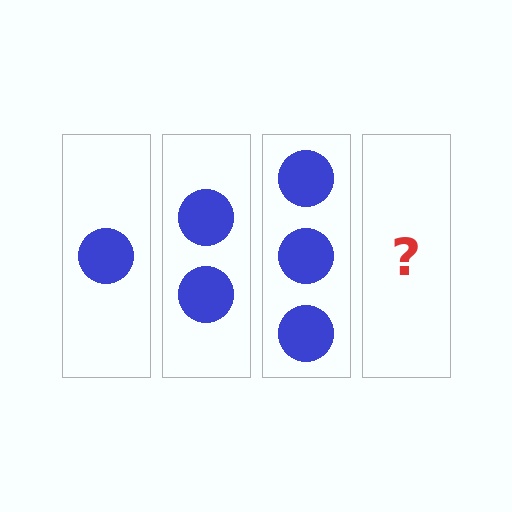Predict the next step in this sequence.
The next step is 4 circles.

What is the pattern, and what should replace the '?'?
The pattern is that each step adds one more circle. The '?' should be 4 circles.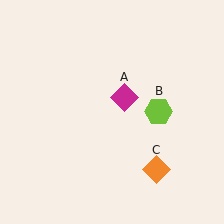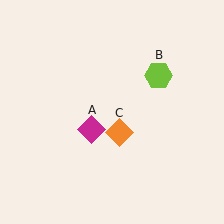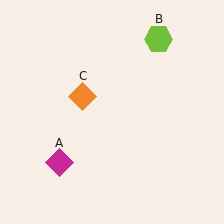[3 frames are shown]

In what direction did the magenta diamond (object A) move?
The magenta diamond (object A) moved down and to the left.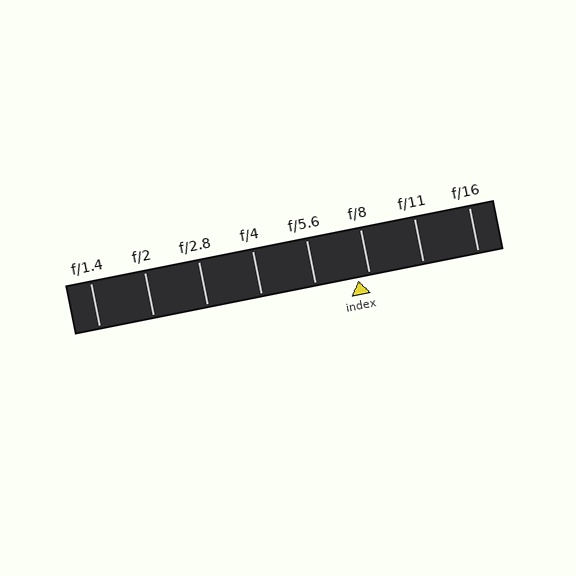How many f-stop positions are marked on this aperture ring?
There are 8 f-stop positions marked.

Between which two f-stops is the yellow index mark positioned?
The index mark is between f/5.6 and f/8.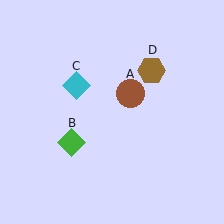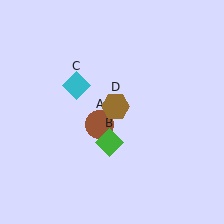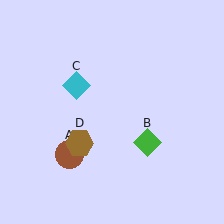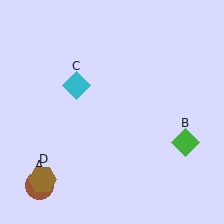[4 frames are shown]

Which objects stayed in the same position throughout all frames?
Cyan diamond (object C) remained stationary.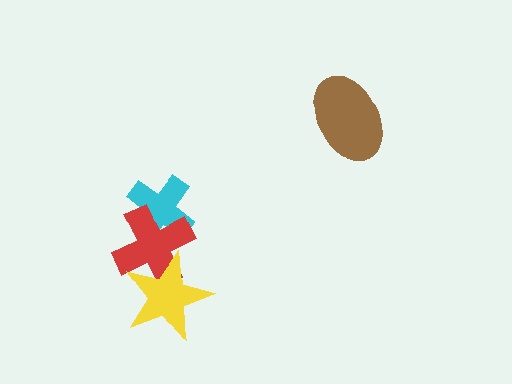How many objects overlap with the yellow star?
1 object overlaps with the yellow star.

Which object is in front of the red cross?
The yellow star is in front of the red cross.